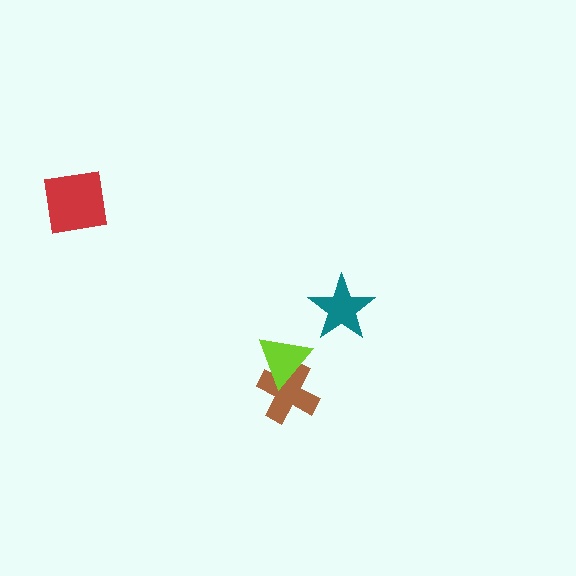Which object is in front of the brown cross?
The lime triangle is in front of the brown cross.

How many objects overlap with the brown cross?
1 object overlaps with the brown cross.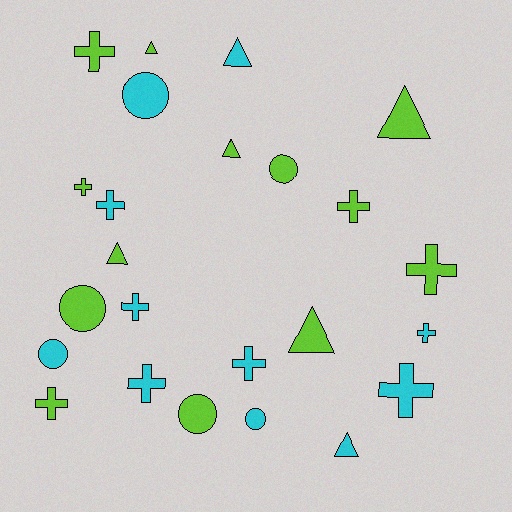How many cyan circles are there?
There are 3 cyan circles.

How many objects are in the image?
There are 24 objects.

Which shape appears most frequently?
Cross, with 11 objects.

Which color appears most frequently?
Lime, with 13 objects.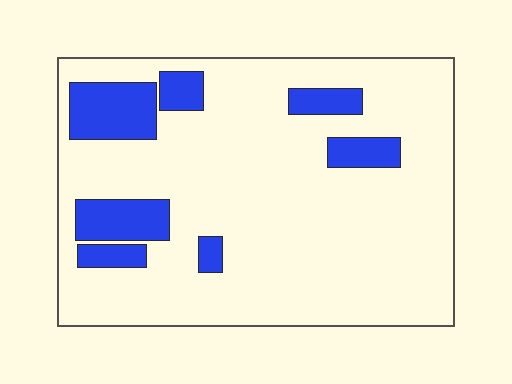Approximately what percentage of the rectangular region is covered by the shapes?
Approximately 15%.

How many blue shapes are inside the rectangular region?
7.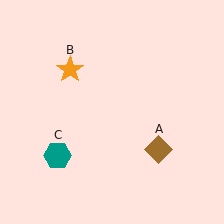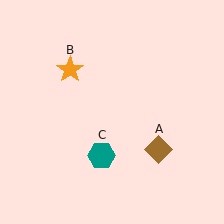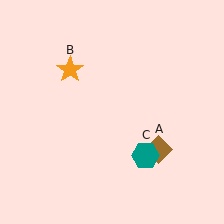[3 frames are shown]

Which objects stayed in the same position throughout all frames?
Brown diamond (object A) and orange star (object B) remained stationary.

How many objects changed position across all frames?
1 object changed position: teal hexagon (object C).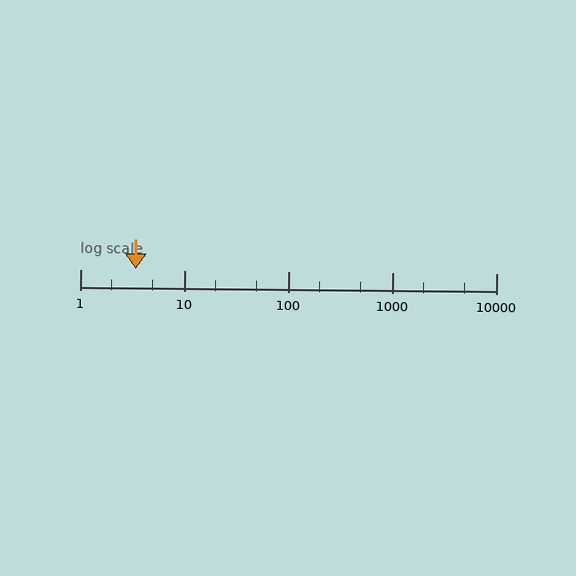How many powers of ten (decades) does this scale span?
The scale spans 4 decades, from 1 to 10000.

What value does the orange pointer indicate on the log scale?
The pointer indicates approximately 3.4.